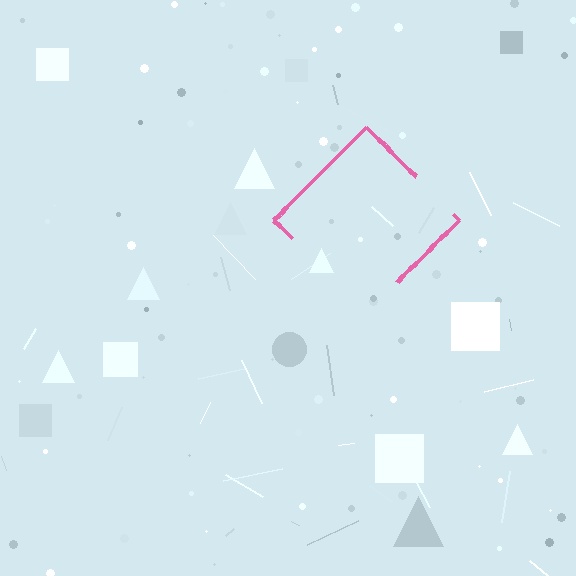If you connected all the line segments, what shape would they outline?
They would outline a diamond.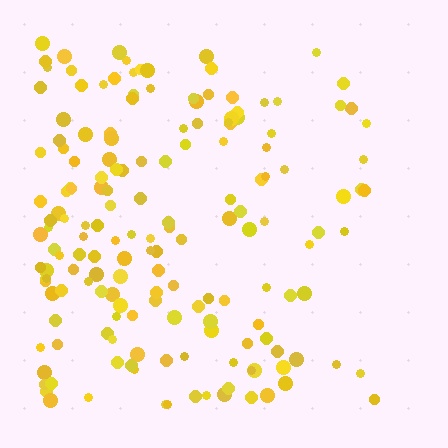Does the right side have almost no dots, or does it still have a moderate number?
Still a moderate number, just noticeably fewer than the left.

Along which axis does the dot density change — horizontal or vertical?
Horizontal.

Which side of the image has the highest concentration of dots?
The left.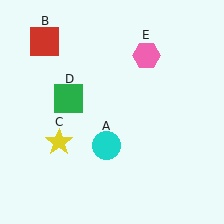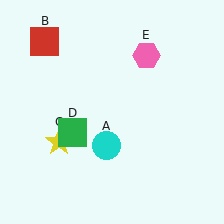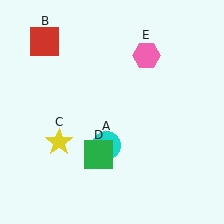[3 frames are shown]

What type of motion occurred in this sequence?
The green square (object D) rotated counterclockwise around the center of the scene.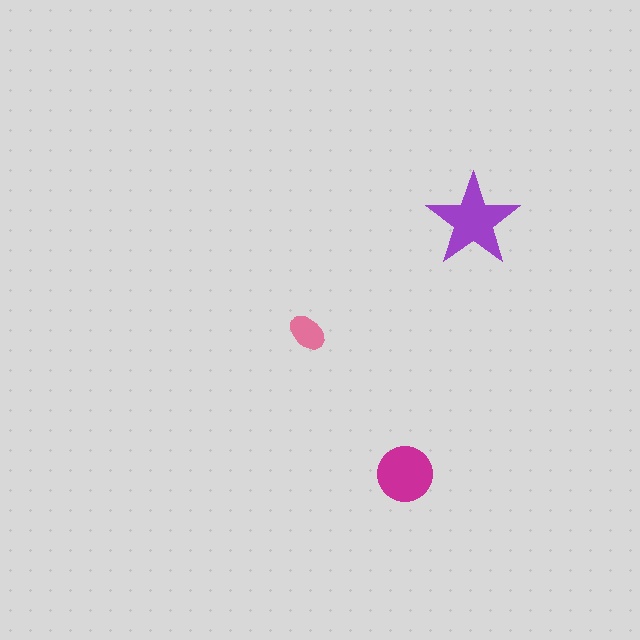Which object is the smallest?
The pink ellipse.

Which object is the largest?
The purple star.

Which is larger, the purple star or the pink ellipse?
The purple star.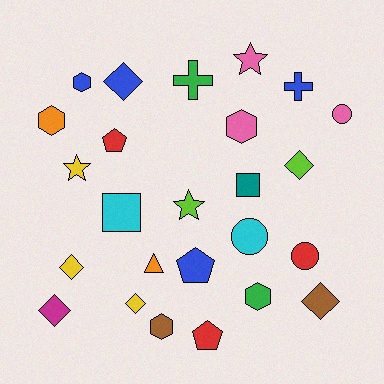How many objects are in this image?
There are 25 objects.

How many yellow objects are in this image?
There are 3 yellow objects.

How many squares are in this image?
There are 2 squares.